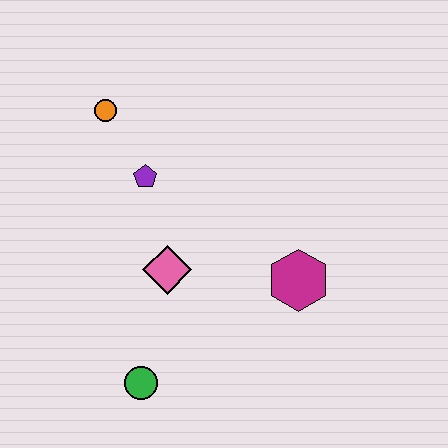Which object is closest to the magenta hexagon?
The pink diamond is closest to the magenta hexagon.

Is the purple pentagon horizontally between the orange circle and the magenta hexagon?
Yes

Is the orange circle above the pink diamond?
Yes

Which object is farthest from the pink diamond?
The orange circle is farthest from the pink diamond.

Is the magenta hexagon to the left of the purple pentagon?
No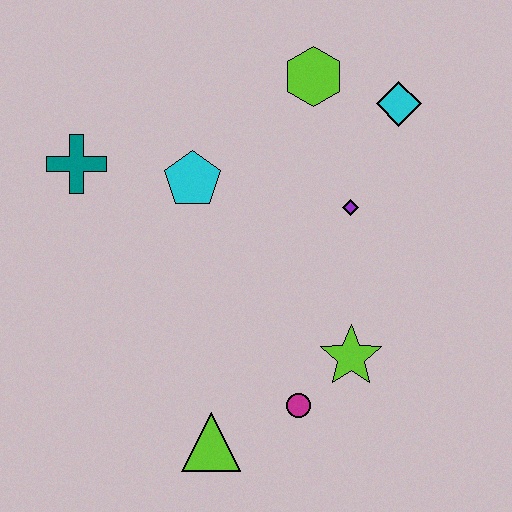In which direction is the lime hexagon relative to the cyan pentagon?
The lime hexagon is to the right of the cyan pentagon.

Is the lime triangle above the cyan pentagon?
No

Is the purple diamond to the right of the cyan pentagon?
Yes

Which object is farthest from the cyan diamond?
The lime triangle is farthest from the cyan diamond.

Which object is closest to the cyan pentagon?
The teal cross is closest to the cyan pentagon.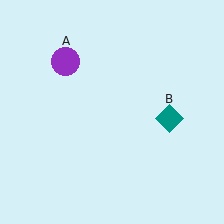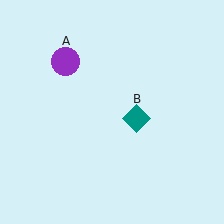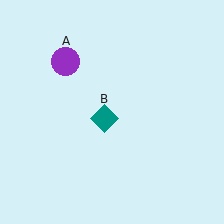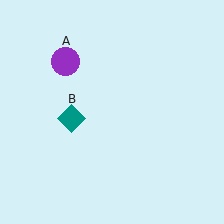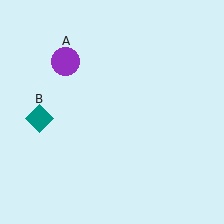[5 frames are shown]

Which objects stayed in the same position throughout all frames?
Purple circle (object A) remained stationary.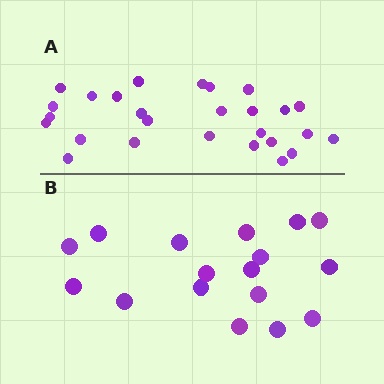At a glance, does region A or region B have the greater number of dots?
Region A (the top region) has more dots.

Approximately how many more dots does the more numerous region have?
Region A has roughly 10 or so more dots than region B.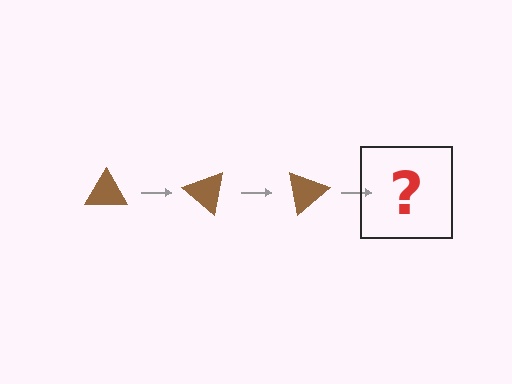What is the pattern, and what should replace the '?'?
The pattern is that the triangle rotates 40 degrees each step. The '?' should be a brown triangle rotated 120 degrees.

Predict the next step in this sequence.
The next step is a brown triangle rotated 120 degrees.